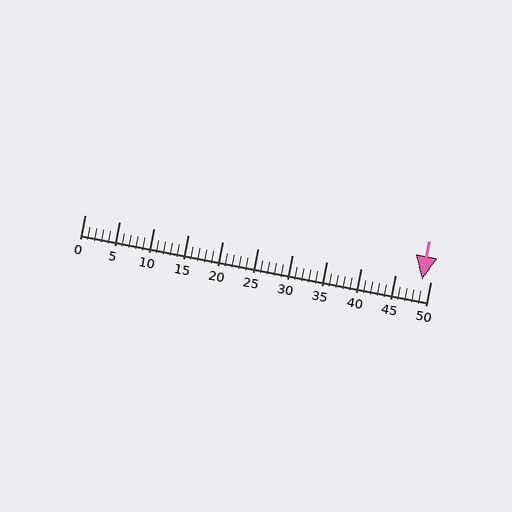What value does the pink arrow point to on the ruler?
The pink arrow points to approximately 49.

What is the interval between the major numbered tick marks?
The major tick marks are spaced 5 units apart.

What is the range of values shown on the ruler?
The ruler shows values from 0 to 50.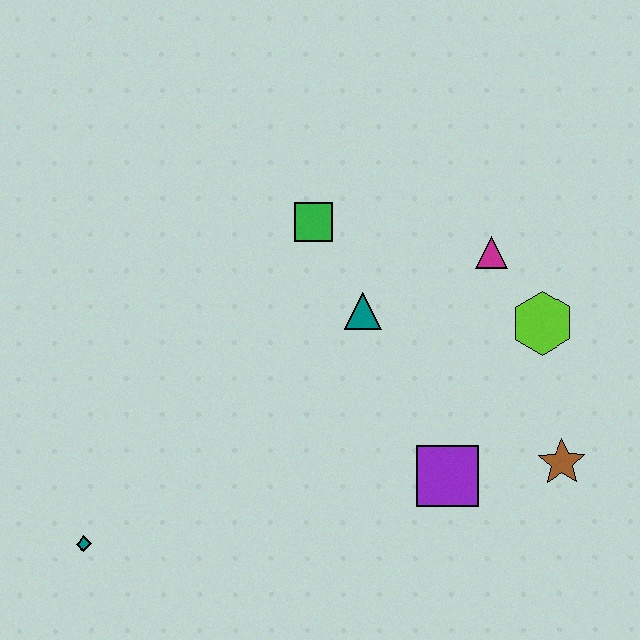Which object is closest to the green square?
The teal triangle is closest to the green square.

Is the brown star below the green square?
Yes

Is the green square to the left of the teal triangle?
Yes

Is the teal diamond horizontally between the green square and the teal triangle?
No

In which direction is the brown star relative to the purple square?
The brown star is to the right of the purple square.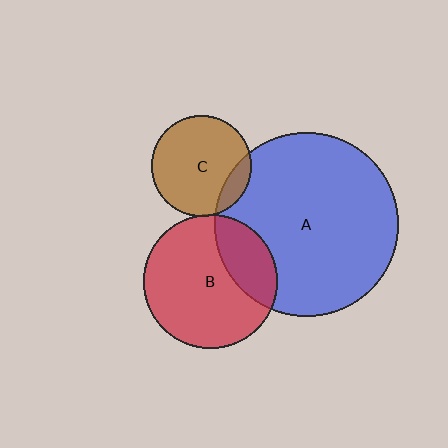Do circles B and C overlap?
Yes.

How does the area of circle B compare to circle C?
Approximately 1.8 times.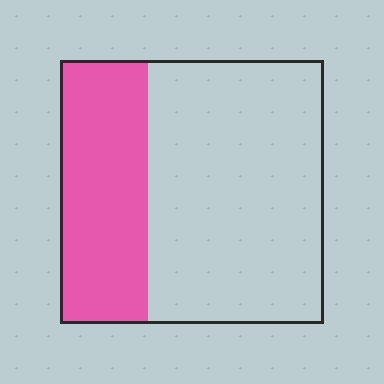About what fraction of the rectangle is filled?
About one third (1/3).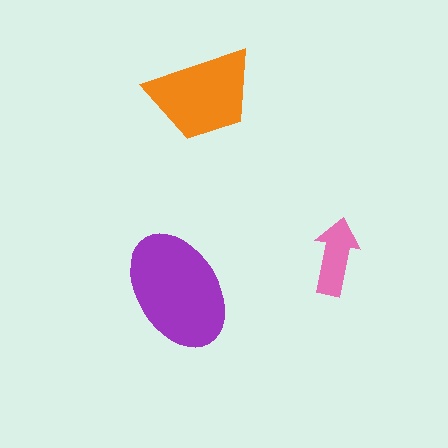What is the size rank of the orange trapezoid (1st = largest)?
2nd.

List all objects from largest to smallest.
The purple ellipse, the orange trapezoid, the pink arrow.